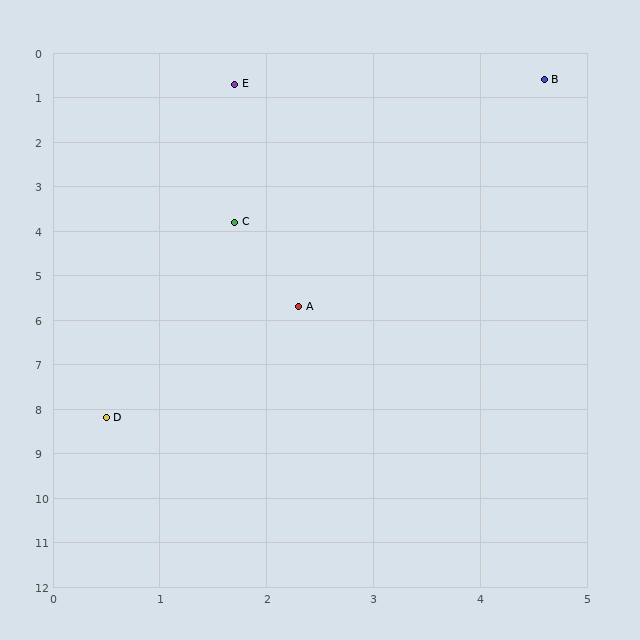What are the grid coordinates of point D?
Point D is at approximately (0.5, 8.2).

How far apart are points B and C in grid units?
Points B and C are about 4.3 grid units apart.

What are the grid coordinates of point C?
Point C is at approximately (1.7, 3.8).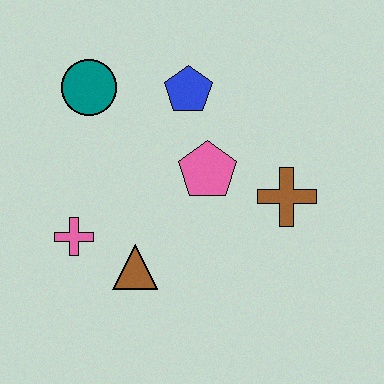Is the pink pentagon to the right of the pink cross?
Yes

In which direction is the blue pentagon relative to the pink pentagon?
The blue pentagon is above the pink pentagon.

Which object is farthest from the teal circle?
The brown cross is farthest from the teal circle.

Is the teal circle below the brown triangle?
No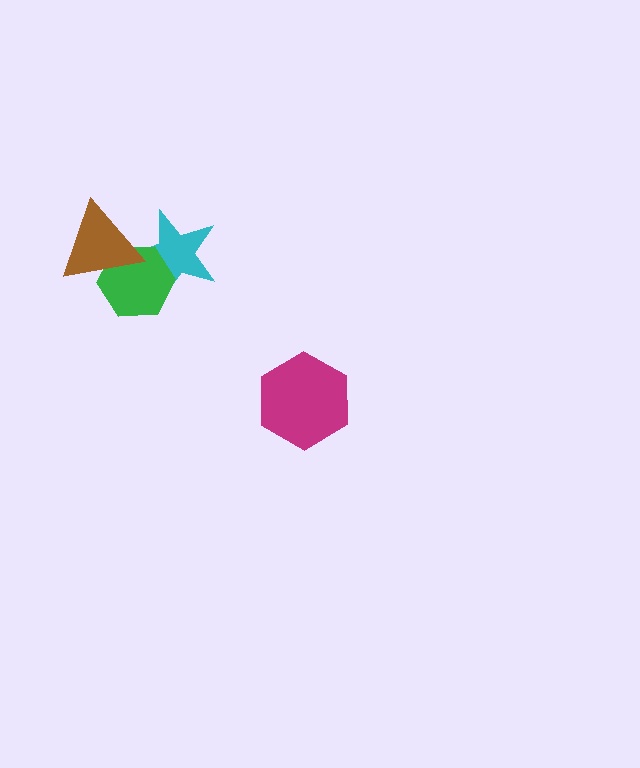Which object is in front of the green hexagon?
The brown triangle is in front of the green hexagon.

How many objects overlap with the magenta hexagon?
0 objects overlap with the magenta hexagon.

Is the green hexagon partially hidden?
Yes, it is partially covered by another shape.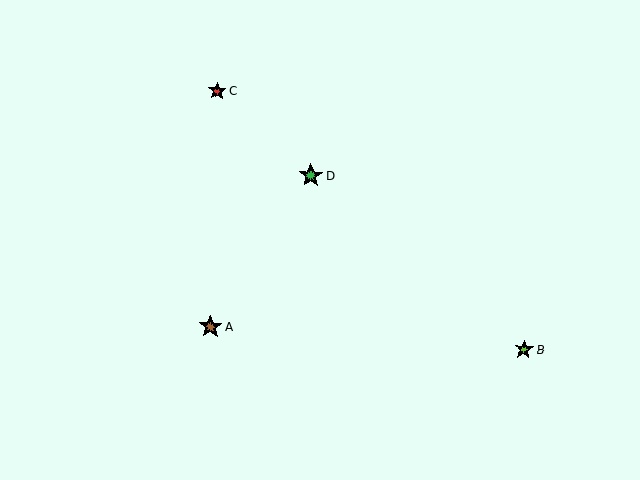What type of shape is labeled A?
Shape A is a brown star.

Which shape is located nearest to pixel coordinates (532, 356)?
The lime star (labeled B) at (524, 349) is nearest to that location.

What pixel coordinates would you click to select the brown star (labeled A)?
Click at (211, 327) to select the brown star A.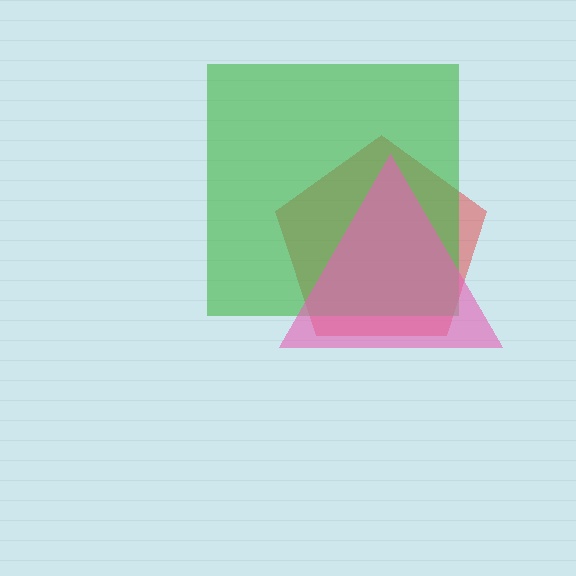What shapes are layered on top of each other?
The layered shapes are: a red pentagon, a green square, a pink triangle.